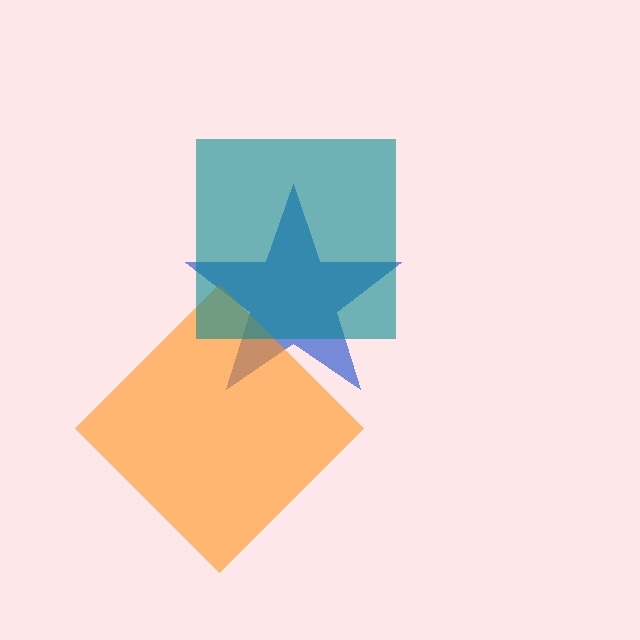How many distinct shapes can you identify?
There are 3 distinct shapes: a blue star, an orange diamond, a teal square.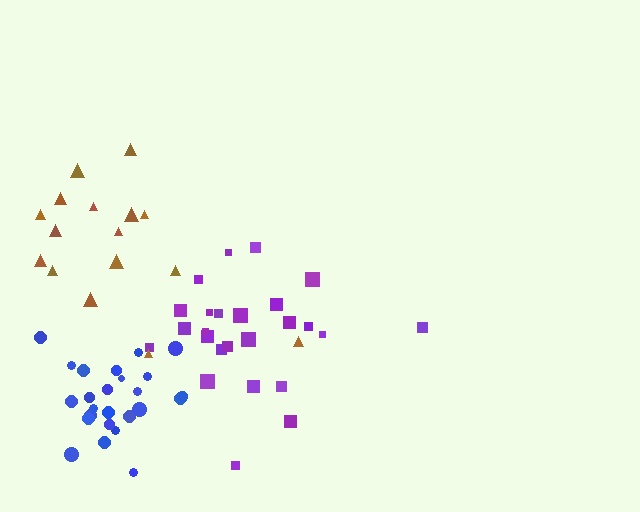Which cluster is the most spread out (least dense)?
Purple.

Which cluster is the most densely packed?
Blue.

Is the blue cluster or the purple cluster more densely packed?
Blue.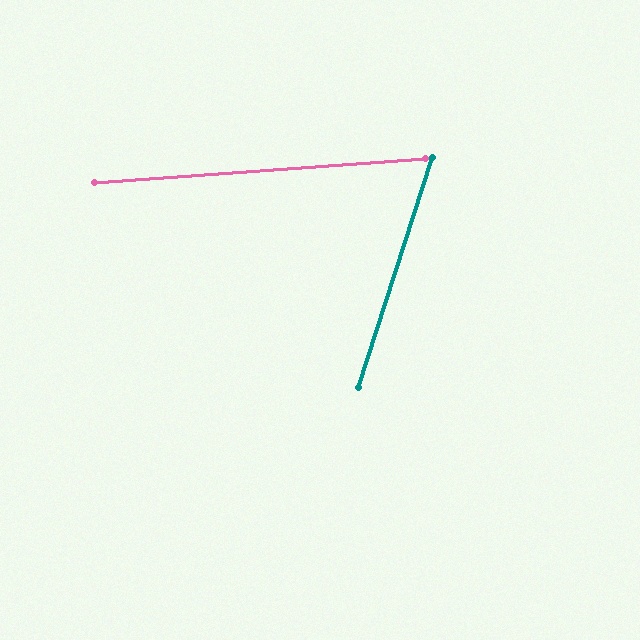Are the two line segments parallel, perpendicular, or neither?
Neither parallel nor perpendicular — they differ by about 68°.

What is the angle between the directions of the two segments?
Approximately 68 degrees.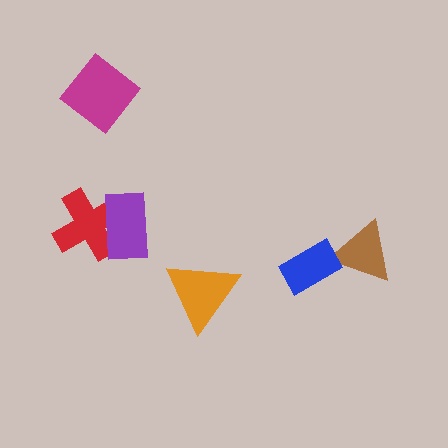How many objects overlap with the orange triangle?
0 objects overlap with the orange triangle.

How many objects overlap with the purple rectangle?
1 object overlaps with the purple rectangle.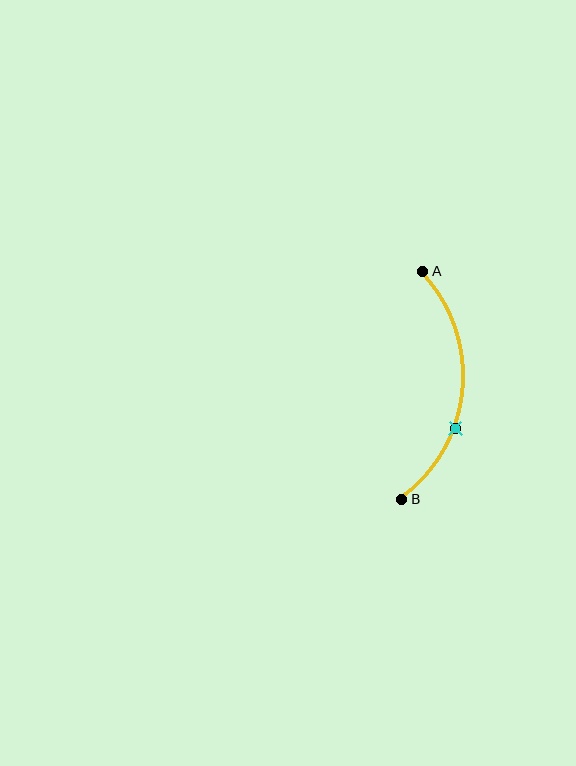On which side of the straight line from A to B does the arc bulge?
The arc bulges to the right of the straight line connecting A and B.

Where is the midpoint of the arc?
The arc midpoint is the point on the curve farthest from the straight line joining A and B. It sits to the right of that line.